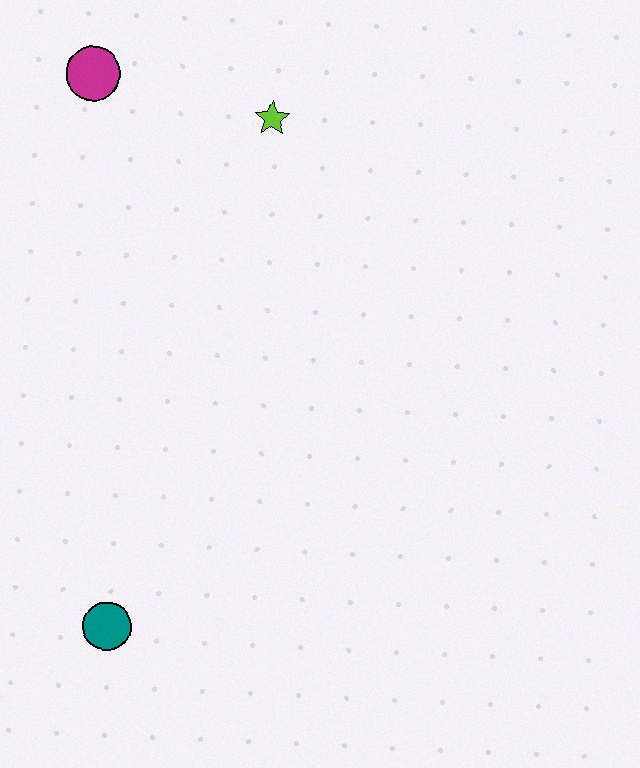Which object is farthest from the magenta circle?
The teal circle is farthest from the magenta circle.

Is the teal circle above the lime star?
No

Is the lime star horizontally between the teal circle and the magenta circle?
No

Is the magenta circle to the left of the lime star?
Yes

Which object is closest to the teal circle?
The lime star is closest to the teal circle.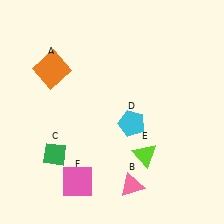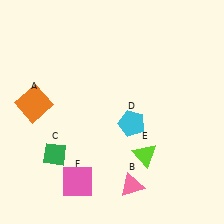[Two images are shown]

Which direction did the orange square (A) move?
The orange square (A) moved down.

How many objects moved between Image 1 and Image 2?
1 object moved between the two images.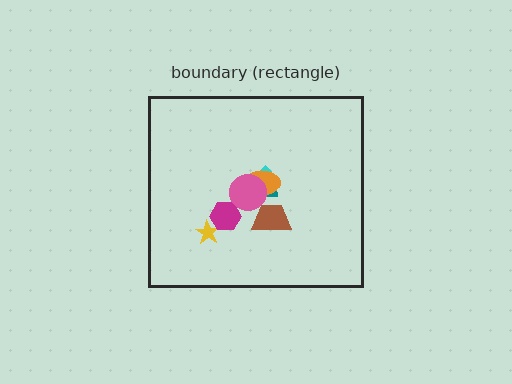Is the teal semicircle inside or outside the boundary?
Inside.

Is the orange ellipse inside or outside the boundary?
Inside.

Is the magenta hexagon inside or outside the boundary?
Inside.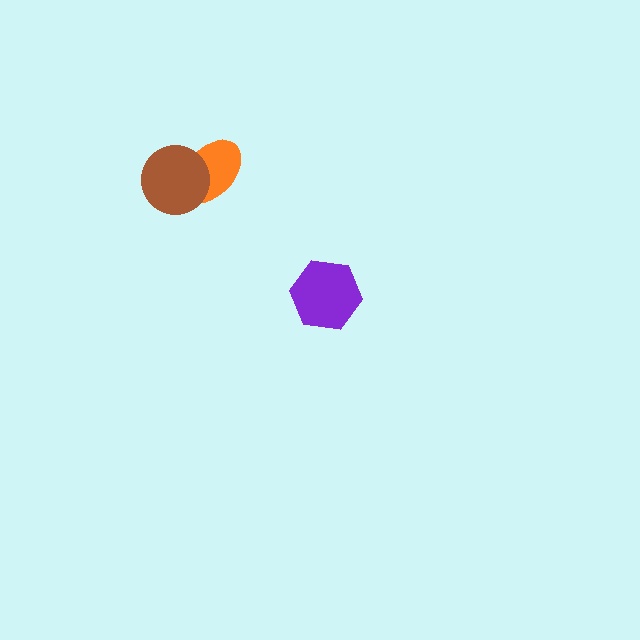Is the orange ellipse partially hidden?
Yes, it is partially covered by another shape.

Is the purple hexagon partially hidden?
No, no other shape covers it.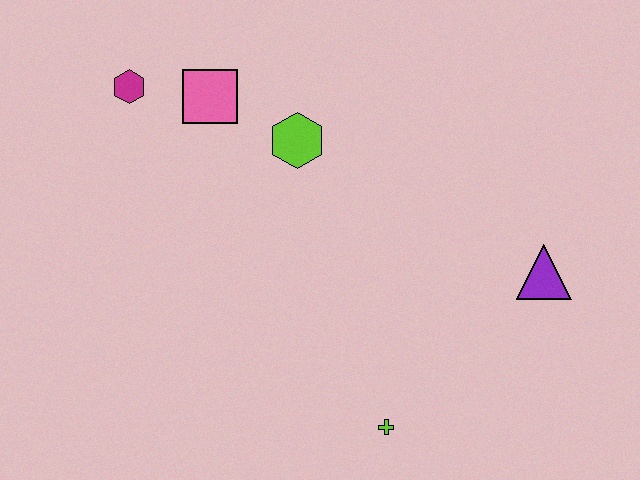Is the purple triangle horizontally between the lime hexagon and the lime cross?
No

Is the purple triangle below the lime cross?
No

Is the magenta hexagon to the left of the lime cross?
Yes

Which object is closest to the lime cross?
The purple triangle is closest to the lime cross.